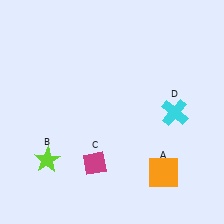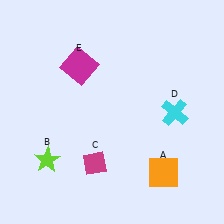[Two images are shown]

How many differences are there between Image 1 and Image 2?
There is 1 difference between the two images.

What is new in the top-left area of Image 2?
A magenta square (E) was added in the top-left area of Image 2.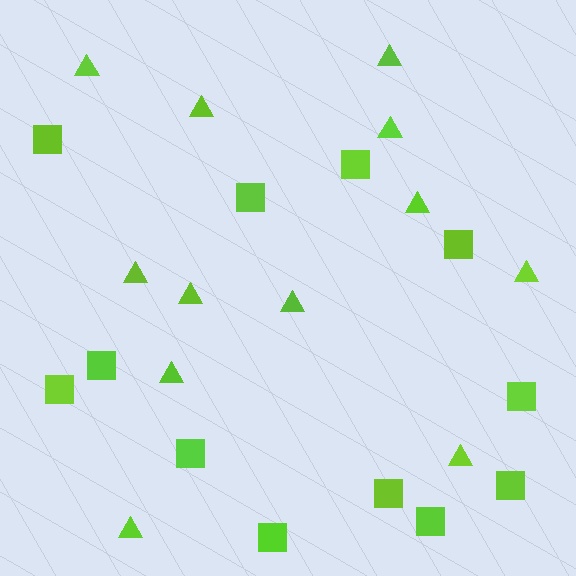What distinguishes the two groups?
There are 2 groups: one group of triangles (12) and one group of squares (12).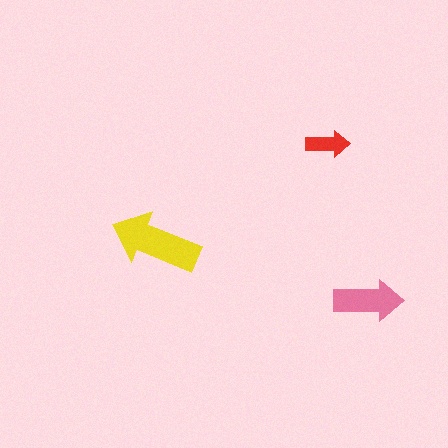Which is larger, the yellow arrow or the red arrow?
The yellow one.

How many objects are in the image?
There are 3 objects in the image.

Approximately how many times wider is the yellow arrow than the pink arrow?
About 1.5 times wider.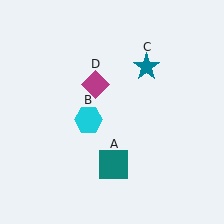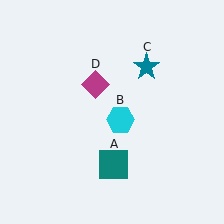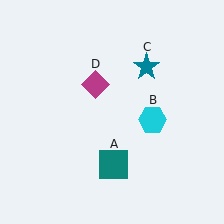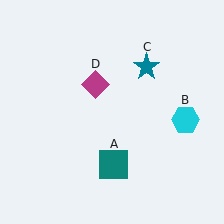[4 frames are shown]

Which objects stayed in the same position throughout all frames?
Teal square (object A) and teal star (object C) and magenta diamond (object D) remained stationary.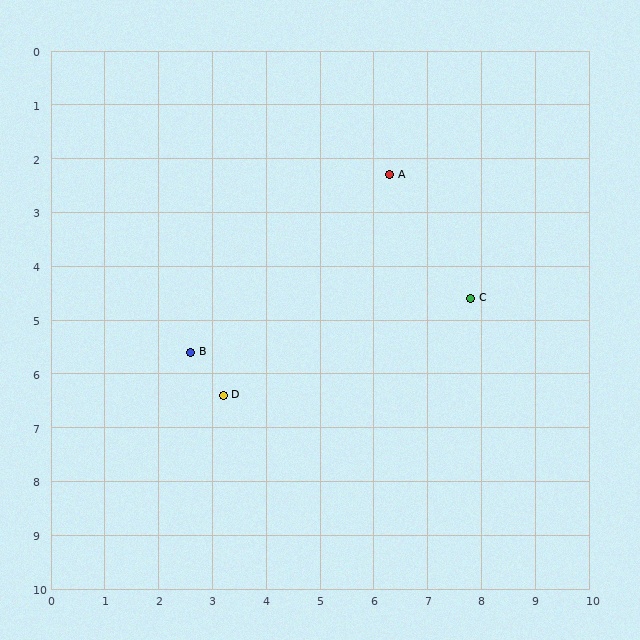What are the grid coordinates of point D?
Point D is at approximately (3.2, 6.4).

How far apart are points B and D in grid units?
Points B and D are about 1.0 grid units apart.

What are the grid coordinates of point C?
Point C is at approximately (7.8, 4.6).